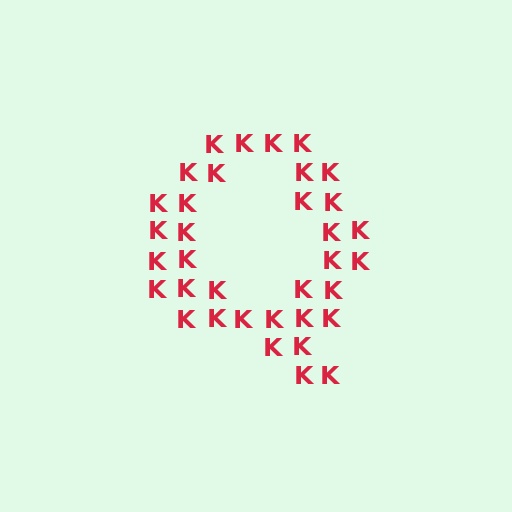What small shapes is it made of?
It is made of small letter K's.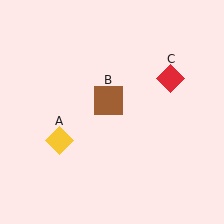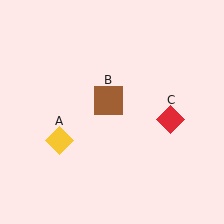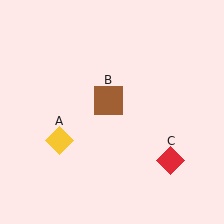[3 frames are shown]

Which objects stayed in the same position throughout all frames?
Yellow diamond (object A) and brown square (object B) remained stationary.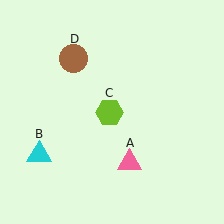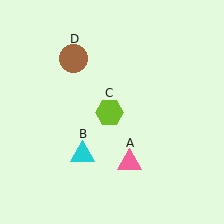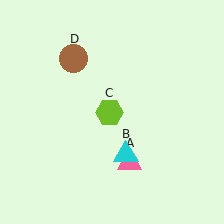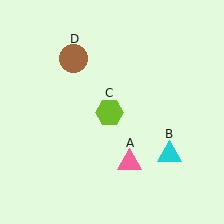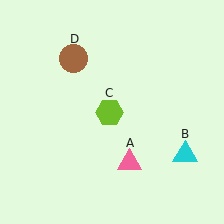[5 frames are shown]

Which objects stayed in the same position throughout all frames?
Pink triangle (object A) and lime hexagon (object C) and brown circle (object D) remained stationary.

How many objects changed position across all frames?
1 object changed position: cyan triangle (object B).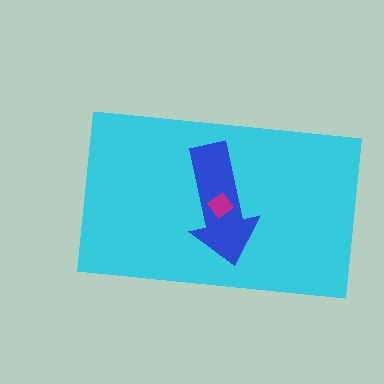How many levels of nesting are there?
3.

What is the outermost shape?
The cyan rectangle.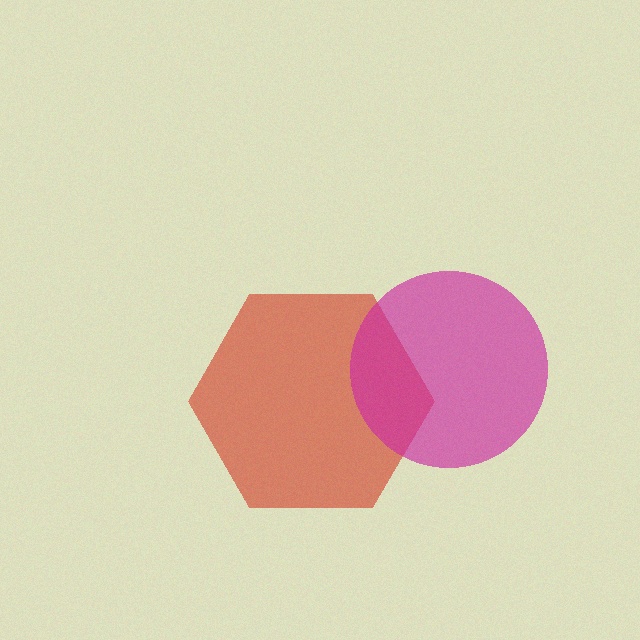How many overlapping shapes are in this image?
There are 2 overlapping shapes in the image.